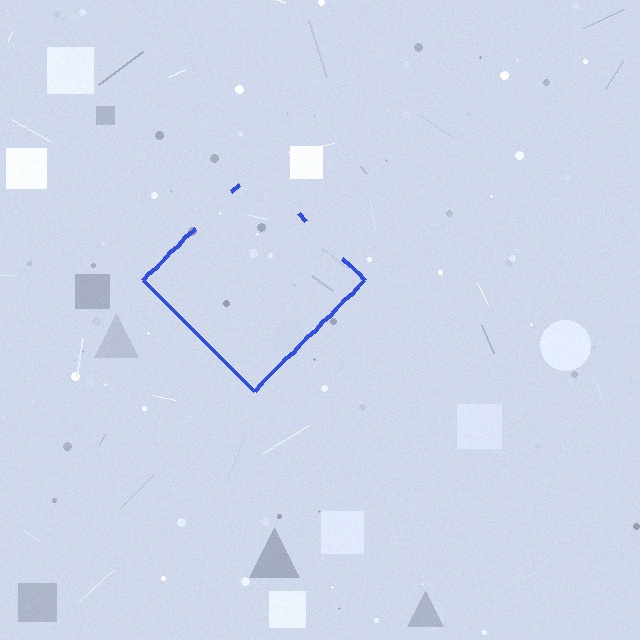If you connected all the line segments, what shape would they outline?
They would outline a diamond.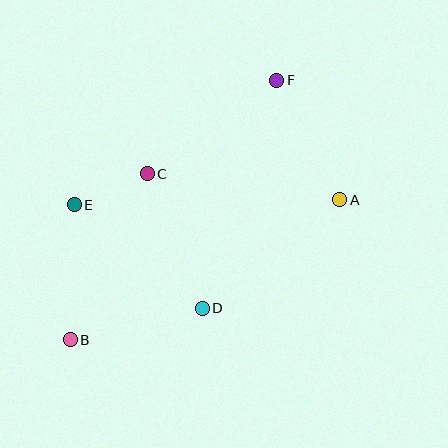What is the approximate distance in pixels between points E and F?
The distance between E and F is approximately 238 pixels.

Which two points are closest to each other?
Points C and E are closest to each other.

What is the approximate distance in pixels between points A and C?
The distance between A and C is approximately 194 pixels.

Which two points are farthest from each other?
Points B and F are farthest from each other.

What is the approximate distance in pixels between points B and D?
The distance between B and D is approximately 135 pixels.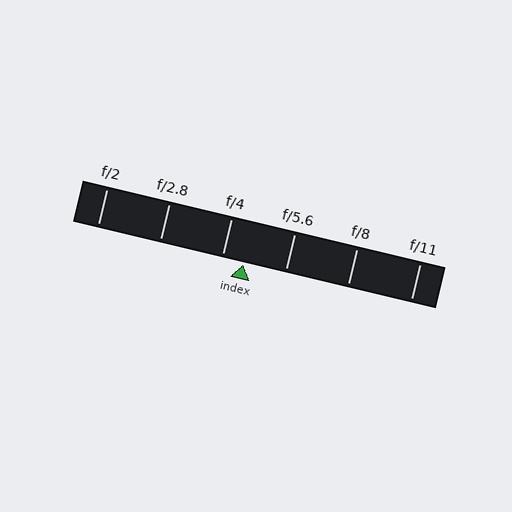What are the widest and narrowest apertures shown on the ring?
The widest aperture shown is f/2 and the narrowest is f/11.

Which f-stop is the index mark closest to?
The index mark is closest to f/4.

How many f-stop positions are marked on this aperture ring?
There are 6 f-stop positions marked.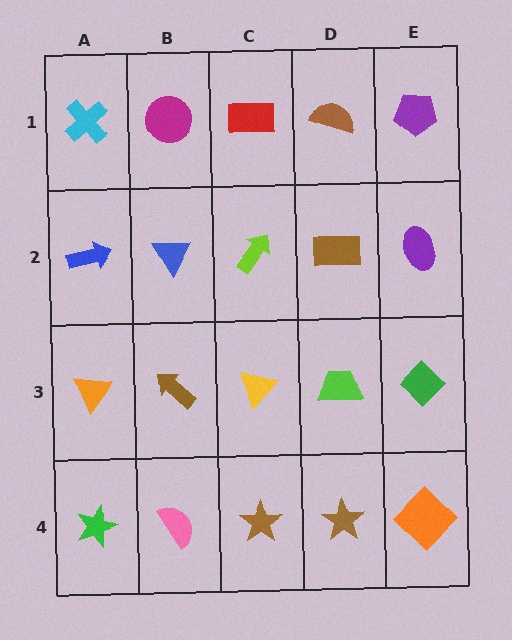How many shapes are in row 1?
5 shapes.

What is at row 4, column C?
A brown star.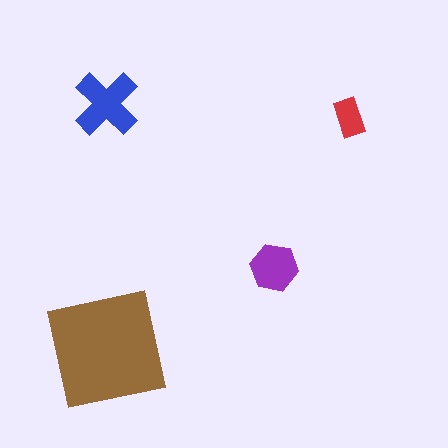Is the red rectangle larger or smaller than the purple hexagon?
Smaller.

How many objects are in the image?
There are 4 objects in the image.